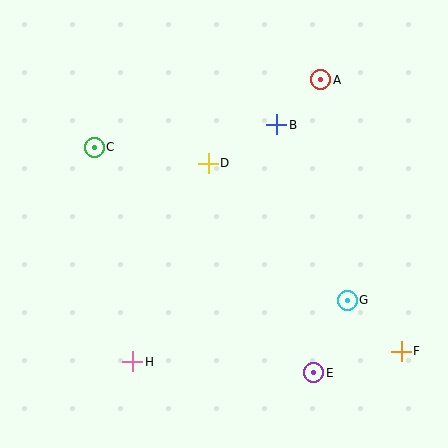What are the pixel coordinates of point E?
Point E is at (314, 373).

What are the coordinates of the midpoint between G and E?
The midpoint between G and E is at (331, 336).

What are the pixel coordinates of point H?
Point H is at (133, 362).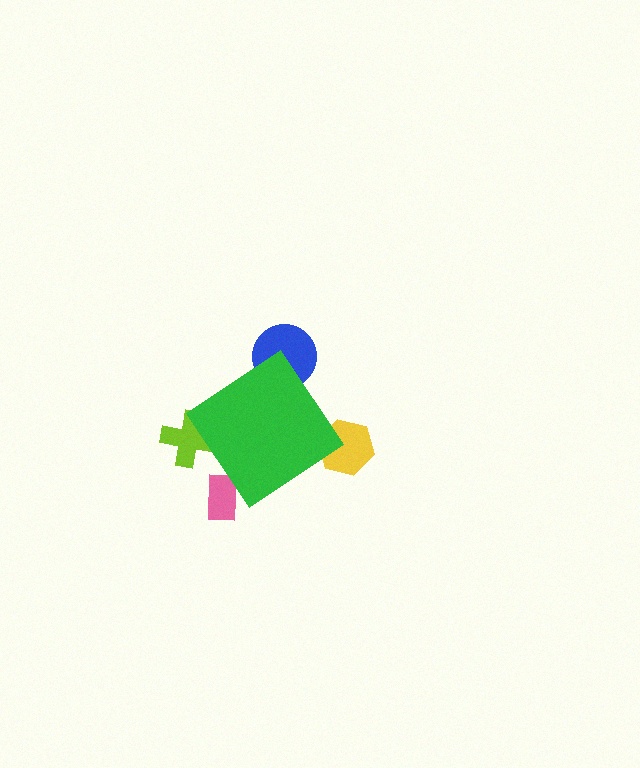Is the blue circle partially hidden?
Yes, the blue circle is partially hidden behind the green diamond.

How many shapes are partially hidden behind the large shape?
4 shapes are partially hidden.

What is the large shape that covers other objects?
A green diamond.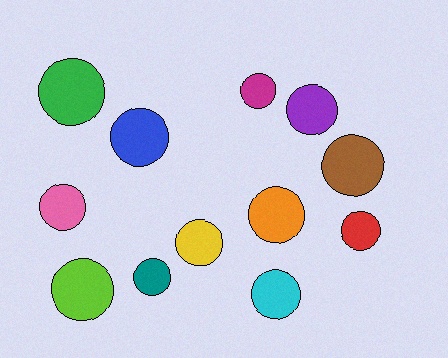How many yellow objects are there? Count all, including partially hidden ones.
There is 1 yellow object.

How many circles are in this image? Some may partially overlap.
There are 12 circles.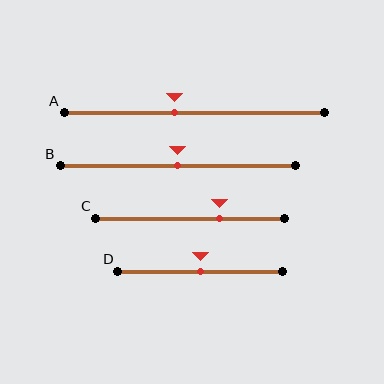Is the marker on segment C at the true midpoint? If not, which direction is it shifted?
No, the marker on segment C is shifted to the right by about 16% of the segment length.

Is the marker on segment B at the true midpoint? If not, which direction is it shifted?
Yes, the marker on segment B is at the true midpoint.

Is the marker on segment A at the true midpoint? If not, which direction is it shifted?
No, the marker on segment A is shifted to the left by about 8% of the segment length.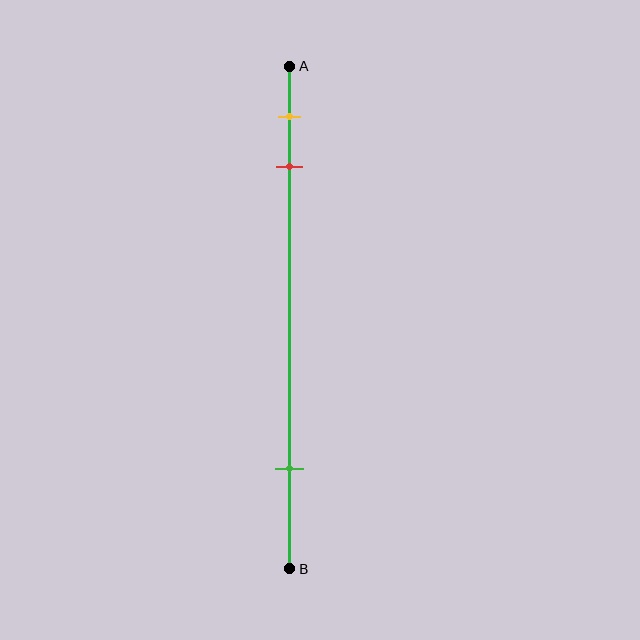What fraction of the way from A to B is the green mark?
The green mark is approximately 80% (0.8) of the way from A to B.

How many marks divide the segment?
There are 3 marks dividing the segment.